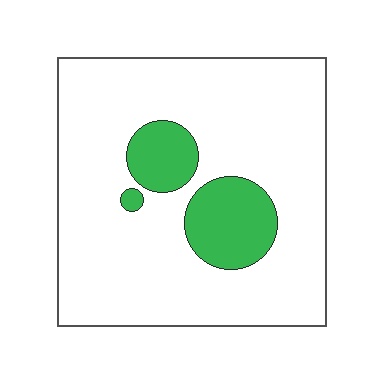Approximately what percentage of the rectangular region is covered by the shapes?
Approximately 15%.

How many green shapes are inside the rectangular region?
3.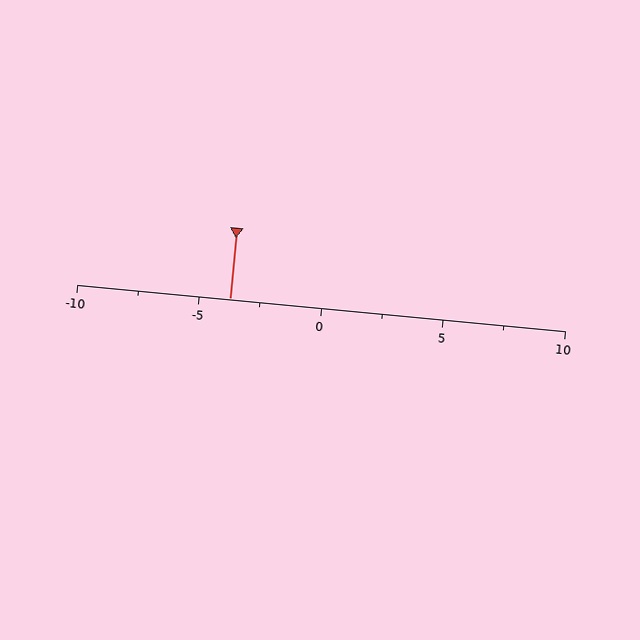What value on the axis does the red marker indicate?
The marker indicates approximately -3.8.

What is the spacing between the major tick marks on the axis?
The major ticks are spaced 5 apart.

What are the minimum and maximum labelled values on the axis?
The axis runs from -10 to 10.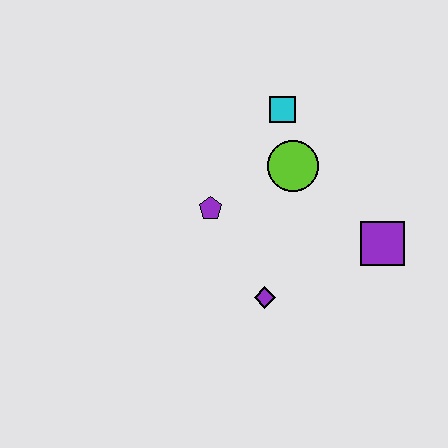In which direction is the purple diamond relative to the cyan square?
The purple diamond is below the cyan square.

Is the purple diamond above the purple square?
No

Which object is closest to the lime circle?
The cyan square is closest to the lime circle.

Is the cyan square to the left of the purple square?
Yes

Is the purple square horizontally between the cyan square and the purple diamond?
No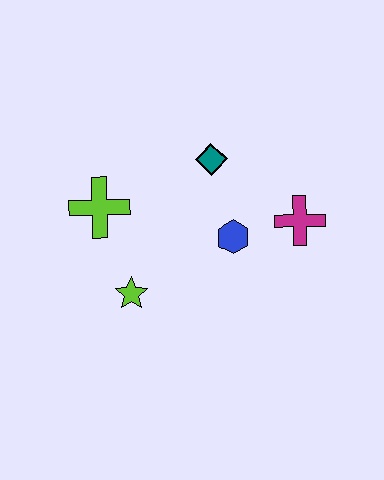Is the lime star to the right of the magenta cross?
No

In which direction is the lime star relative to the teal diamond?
The lime star is below the teal diamond.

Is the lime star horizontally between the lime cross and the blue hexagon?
Yes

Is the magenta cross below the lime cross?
Yes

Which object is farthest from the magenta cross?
The lime cross is farthest from the magenta cross.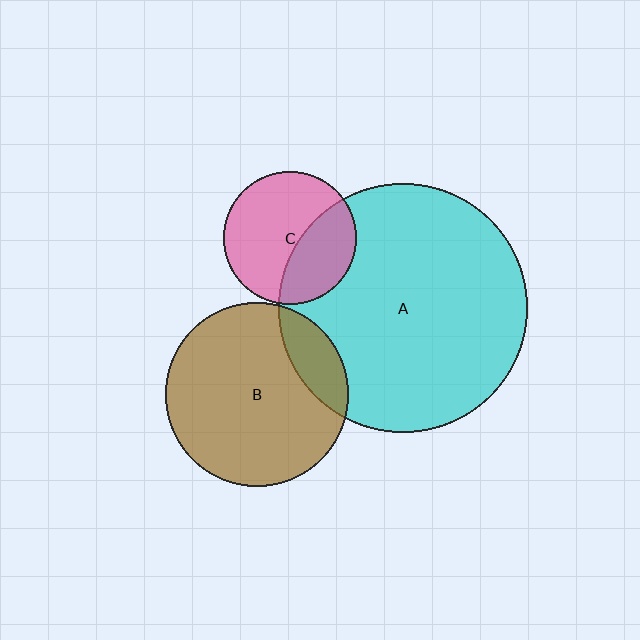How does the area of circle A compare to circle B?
Approximately 1.8 times.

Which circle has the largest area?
Circle A (cyan).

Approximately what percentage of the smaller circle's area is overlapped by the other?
Approximately 15%.